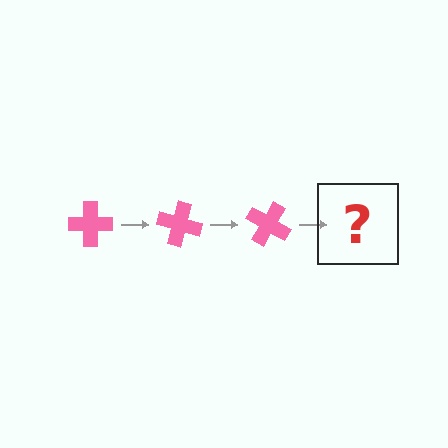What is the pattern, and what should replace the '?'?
The pattern is that the cross rotates 15 degrees each step. The '?' should be a pink cross rotated 45 degrees.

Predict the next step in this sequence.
The next step is a pink cross rotated 45 degrees.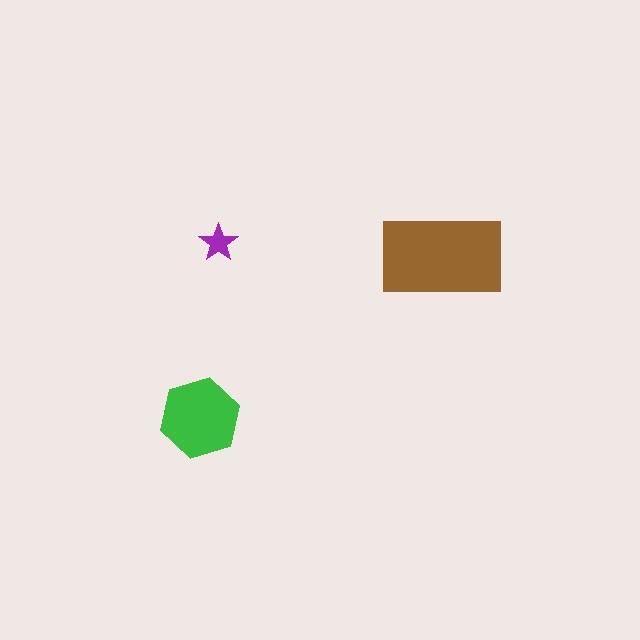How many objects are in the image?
There are 3 objects in the image.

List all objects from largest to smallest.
The brown rectangle, the green hexagon, the purple star.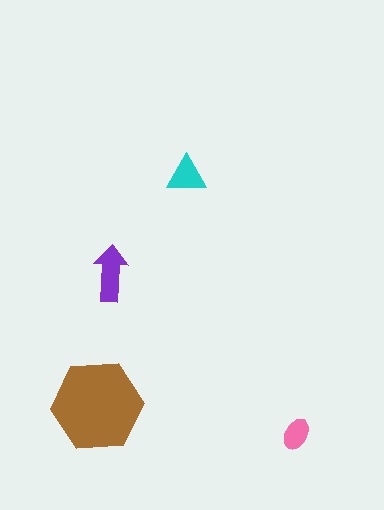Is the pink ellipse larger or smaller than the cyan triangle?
Smaller.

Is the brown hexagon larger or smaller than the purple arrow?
Larger.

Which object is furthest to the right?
The pink ellipse is rightmost.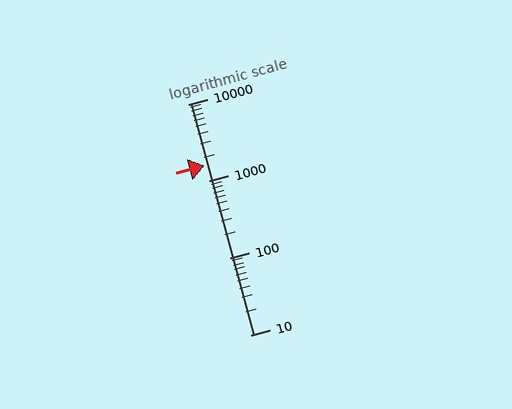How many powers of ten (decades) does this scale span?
The scale spans 3 decades, from 10 to 10000.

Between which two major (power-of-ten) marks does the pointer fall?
The pointer is between 1000 and 10000.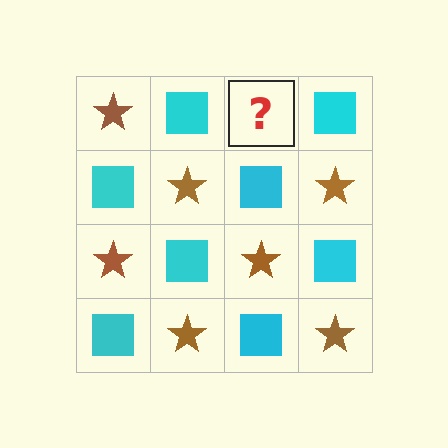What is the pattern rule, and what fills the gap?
The rule is that it alternates brown star and cyan square in a checkerboard pattern. The gap should be filled with a brown star.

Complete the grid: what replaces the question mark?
The question mark should be replaced with a brown star.